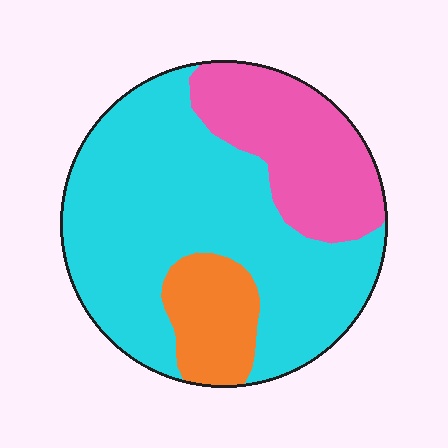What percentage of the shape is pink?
Pink takes up less than a quarter of the shape.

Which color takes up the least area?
Orange, at roughly 15%.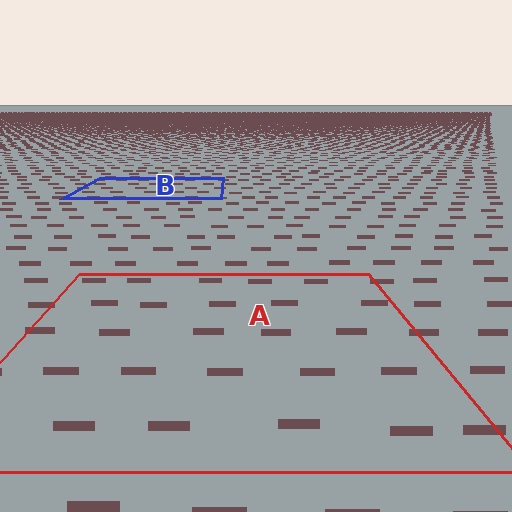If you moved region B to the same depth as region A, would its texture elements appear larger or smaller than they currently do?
They would appear larger. At a closer depth, the same texture elements are projected at a bigger on-screen size.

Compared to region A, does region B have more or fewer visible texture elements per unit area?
Region B has more texture elements per unit area — they are packed more densely because it is farther away.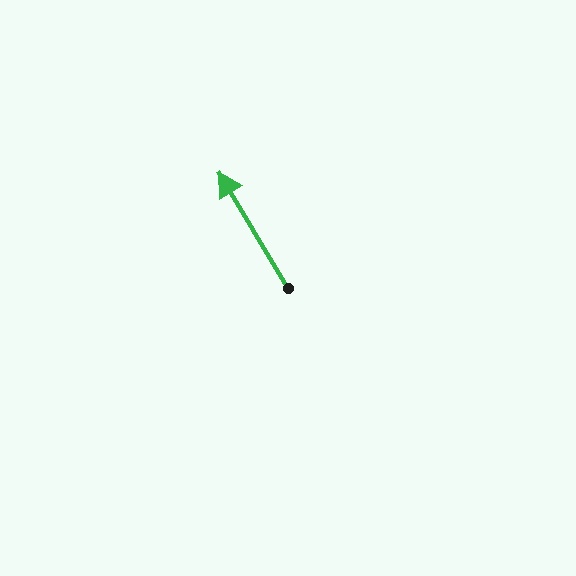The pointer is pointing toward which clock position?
Roughly 11 o'clock.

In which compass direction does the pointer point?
Northwest.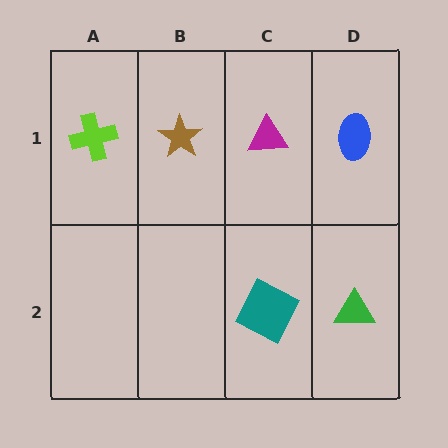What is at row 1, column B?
A brown star.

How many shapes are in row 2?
2 shapes.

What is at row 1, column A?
A lime cross.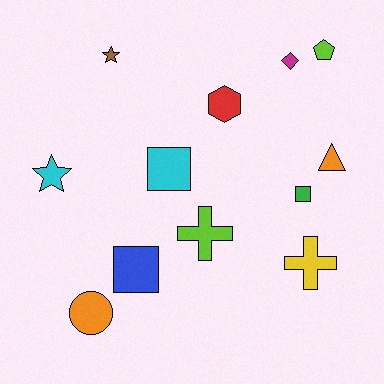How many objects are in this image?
There are 12 objects.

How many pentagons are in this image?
There is 1 pentagon.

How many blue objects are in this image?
There is 1 blue object.